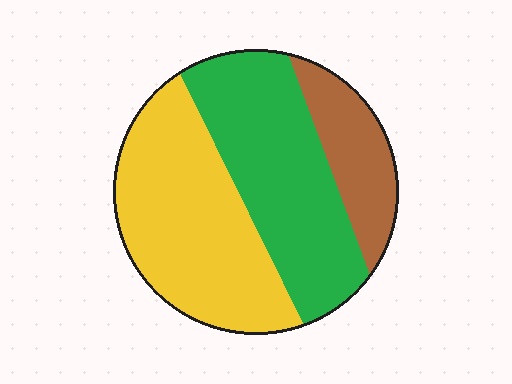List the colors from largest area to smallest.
From largest to smallest: yellow, green, brown.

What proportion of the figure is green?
Green takes up about two fifths (2/5) of the figure.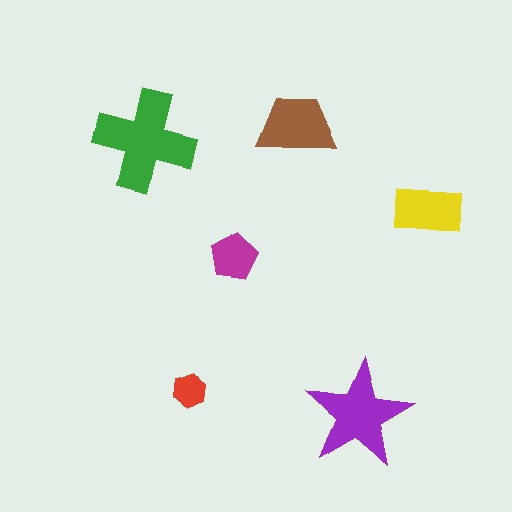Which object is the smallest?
The red hexagon.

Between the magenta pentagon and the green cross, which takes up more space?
The green cross.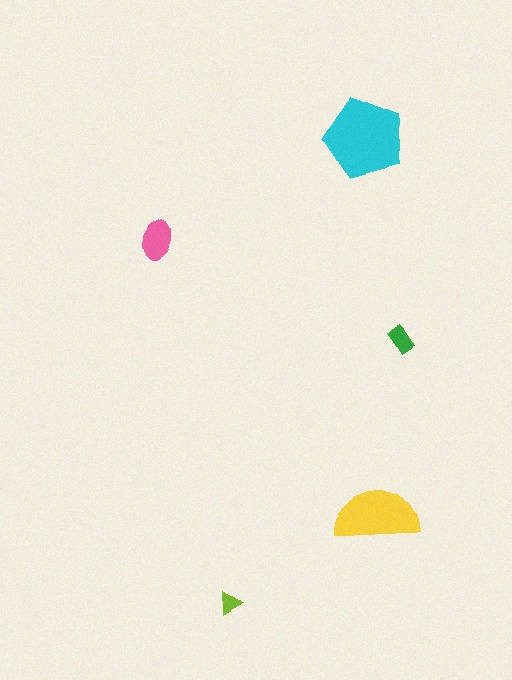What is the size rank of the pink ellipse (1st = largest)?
3rd.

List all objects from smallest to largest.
The lime triangle, the green rectangle, the pink ellipse, the yellow semicircle, the cyan pentagon.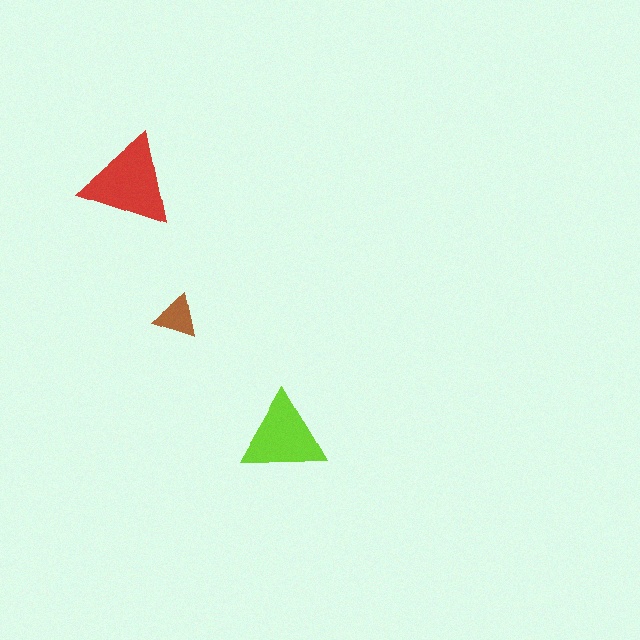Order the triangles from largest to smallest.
the red one, the lime one, the brown one.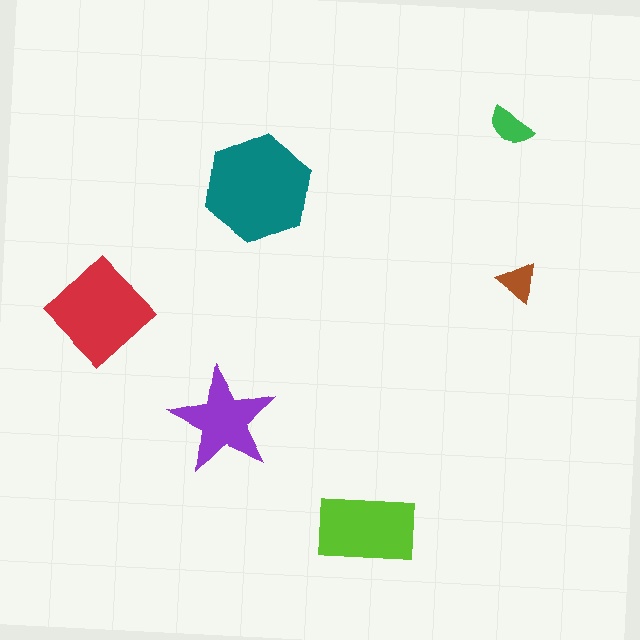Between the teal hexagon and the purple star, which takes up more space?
The teal hexagon.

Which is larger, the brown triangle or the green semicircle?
The green semicircle.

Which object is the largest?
The teal hexagon.